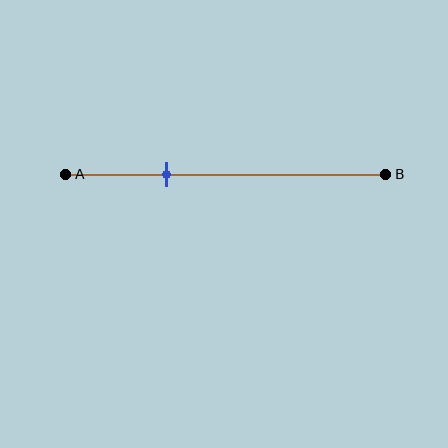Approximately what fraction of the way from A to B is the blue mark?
The blue mark is approximately 30% of the way from A to B.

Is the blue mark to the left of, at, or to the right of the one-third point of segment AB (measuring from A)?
The blue mark is approximately at the one-third point of segment AB.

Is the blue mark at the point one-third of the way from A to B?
Yes, the mark is approximately at the one-third point.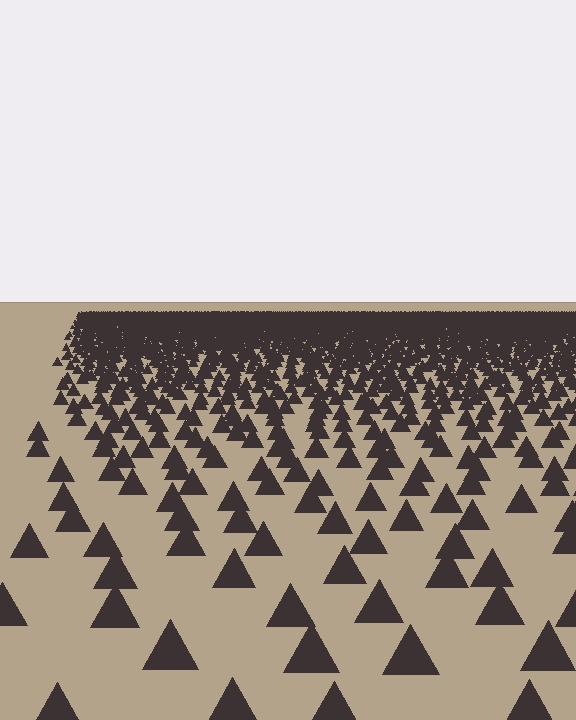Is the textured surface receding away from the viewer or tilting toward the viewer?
The surface is receding away from the viewer. Texture elements get smaller and denser toward the top.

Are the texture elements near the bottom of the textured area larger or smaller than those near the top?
Larger. Near the bottom, elements are closer to the viewer and appear at a bigger on-screen size.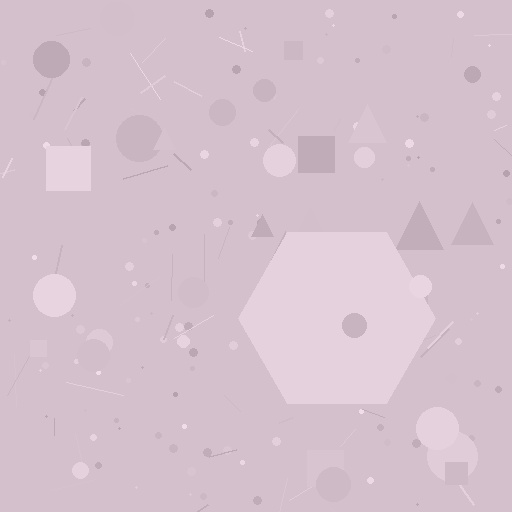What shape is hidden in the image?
A hexagon is hidden in the image.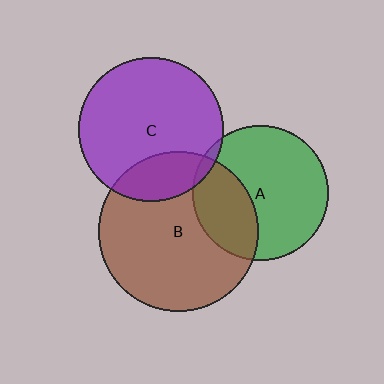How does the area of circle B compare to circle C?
Approximately 1.2 times.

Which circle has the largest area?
Circle B (brown).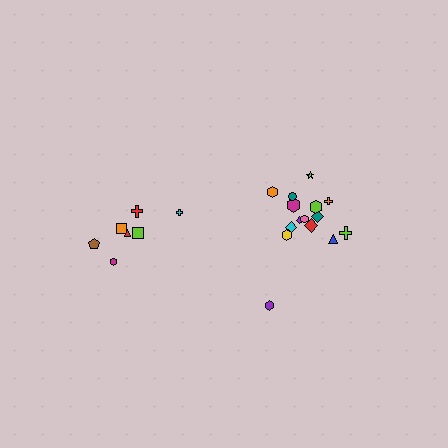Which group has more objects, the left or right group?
The right group.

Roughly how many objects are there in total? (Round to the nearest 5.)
Roughly 20 objects in total.